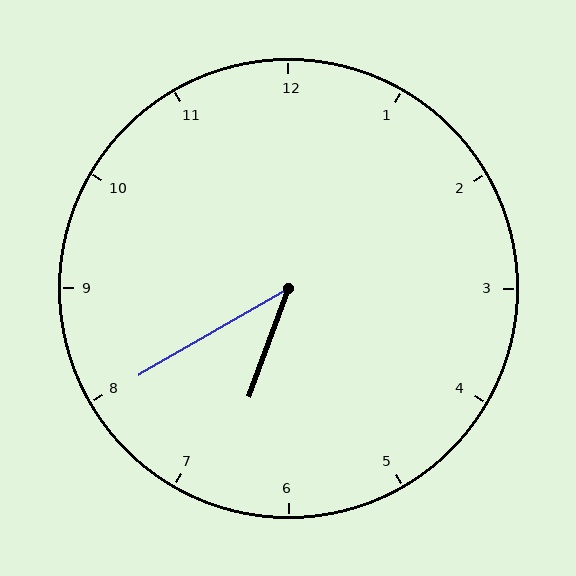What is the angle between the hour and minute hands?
Approximately 40 degrees.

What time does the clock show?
6:40.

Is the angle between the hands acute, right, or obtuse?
It is acute.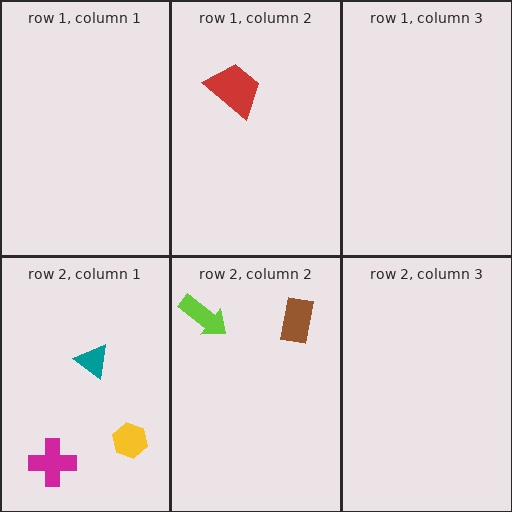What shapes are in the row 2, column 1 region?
The yellow hexagon, the teal triangle, the magenta cross.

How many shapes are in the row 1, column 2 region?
1.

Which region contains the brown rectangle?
The row 2, column 2 region.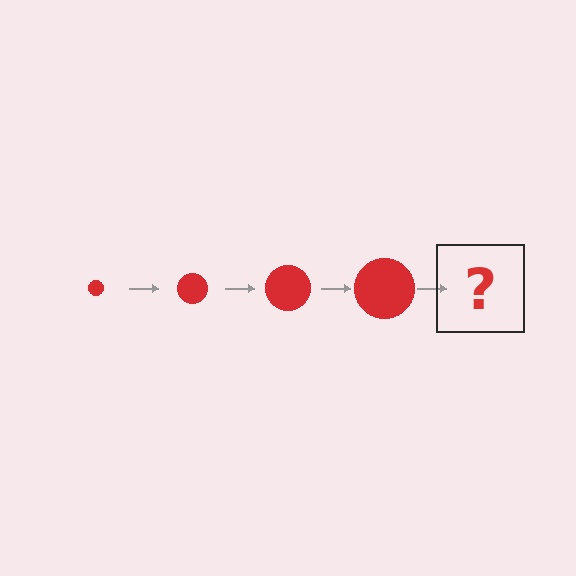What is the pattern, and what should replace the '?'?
The pattern is that the circle gets progressively larger each step. The '?' should be a red circle, larger than the previous one.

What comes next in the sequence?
The next element should be a red circle, larger than the previous one.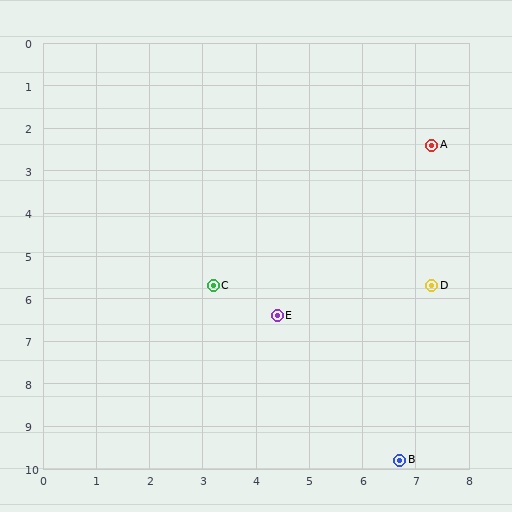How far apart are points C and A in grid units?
Points C and A are about 5.3 grid units apart.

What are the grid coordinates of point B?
Point B is at approximately (6.7, 9.8).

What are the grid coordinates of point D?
Point D is at approximately (7.3, 5.7).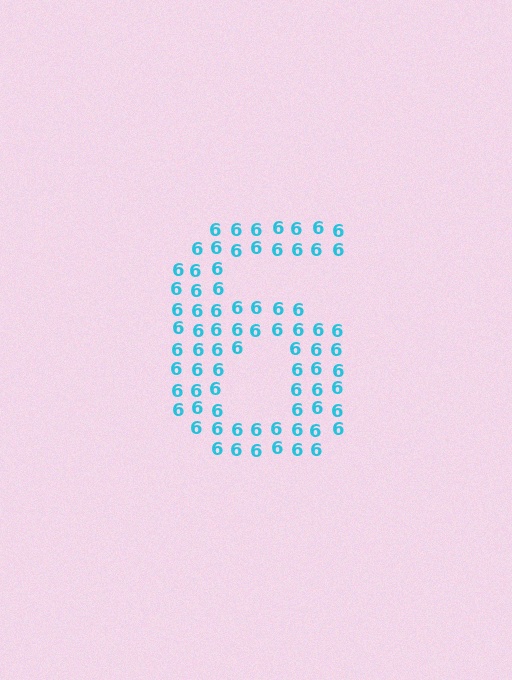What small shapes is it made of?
It is made of small digit 6's.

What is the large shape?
The large shape is the digit 6.